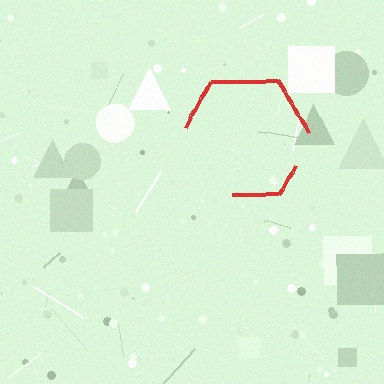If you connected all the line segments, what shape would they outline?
They would outline a hexagon.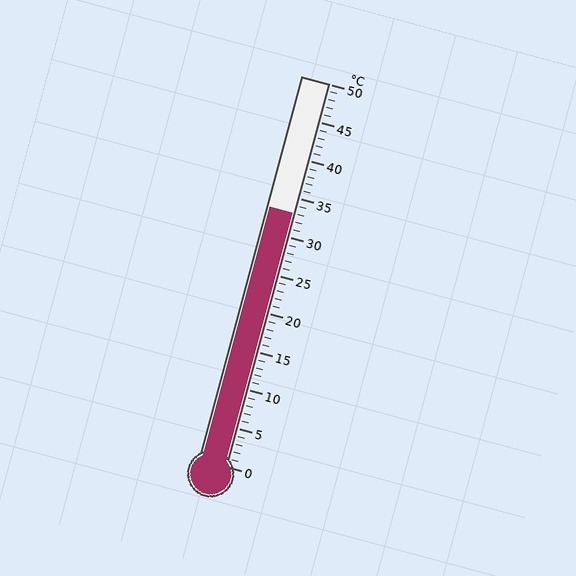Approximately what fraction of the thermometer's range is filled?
The thermometer is filled to approximately 65% of its range.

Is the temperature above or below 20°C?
The temperature is above 20°C.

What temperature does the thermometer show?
The thermometer shows approximately 33°C.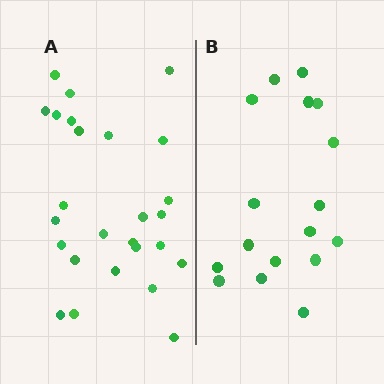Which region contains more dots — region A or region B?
Region A (the left region) has more dots.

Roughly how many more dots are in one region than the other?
Region A has roughly 8 or so more dots than region B.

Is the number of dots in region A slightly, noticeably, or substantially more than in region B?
Region A has substantially more. The ratio is roughly 1.5 to 1.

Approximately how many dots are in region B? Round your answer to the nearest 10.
About 20 dots. (The exact count is 17, which rounds to 20.)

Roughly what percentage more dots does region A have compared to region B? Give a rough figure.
About 55% more.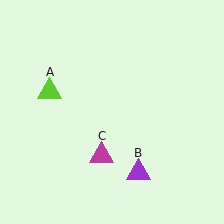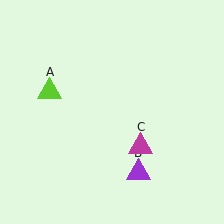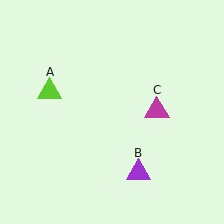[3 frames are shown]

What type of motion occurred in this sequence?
The magenta triangle (object C) rotated counterclockwise around the center of the scene.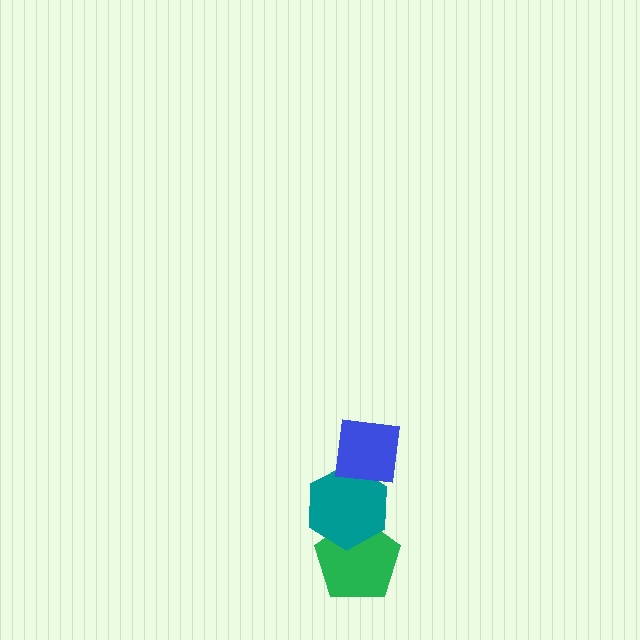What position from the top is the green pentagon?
The green pentagon is 3rd from the top.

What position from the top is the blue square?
The blue square is 1st from the top.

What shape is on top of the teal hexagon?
The blue square is on top of the teal hexagon.